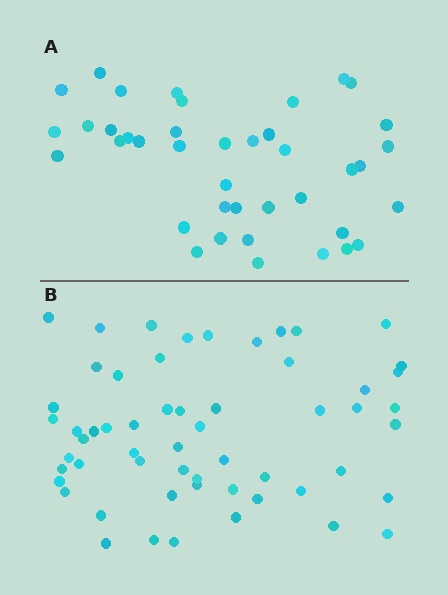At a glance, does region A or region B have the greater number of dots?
Region B (the bottom region) has more dots.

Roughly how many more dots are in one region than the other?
Region B has approximately 15 more dots than region A.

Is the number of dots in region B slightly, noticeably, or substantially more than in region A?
Region B has noticeably more, but not dramatically so. The ratio is roughly 1.4 to 1.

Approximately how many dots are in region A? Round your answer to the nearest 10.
About 40 dots.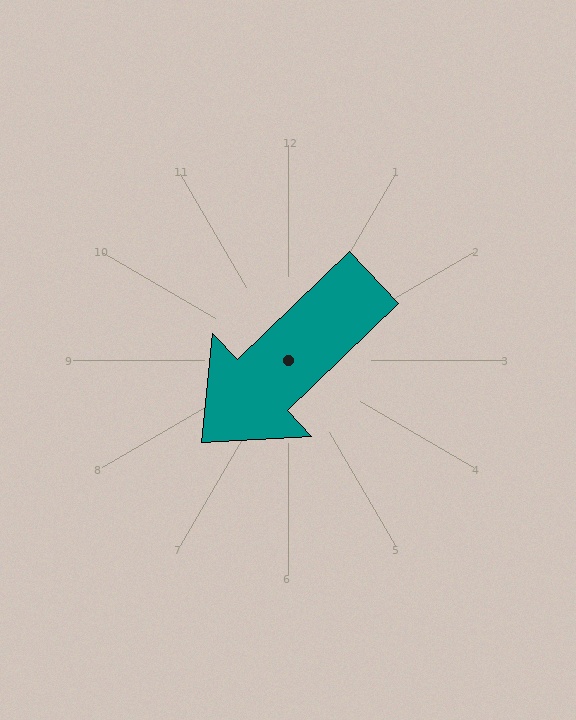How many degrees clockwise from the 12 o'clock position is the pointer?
Approximately 226 degrees.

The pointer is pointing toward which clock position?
Roughly 8 o'clock.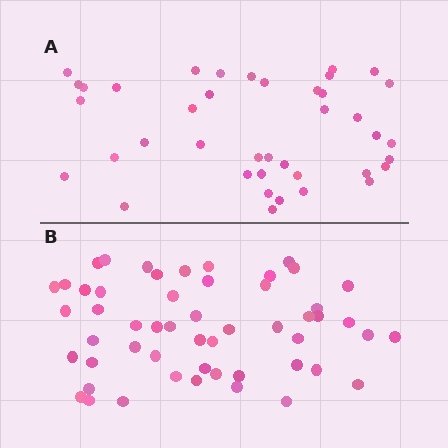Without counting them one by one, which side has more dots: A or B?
Region B (the bottom region) has more dots.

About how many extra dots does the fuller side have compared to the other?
Region B has approximately 15 more dots than region A.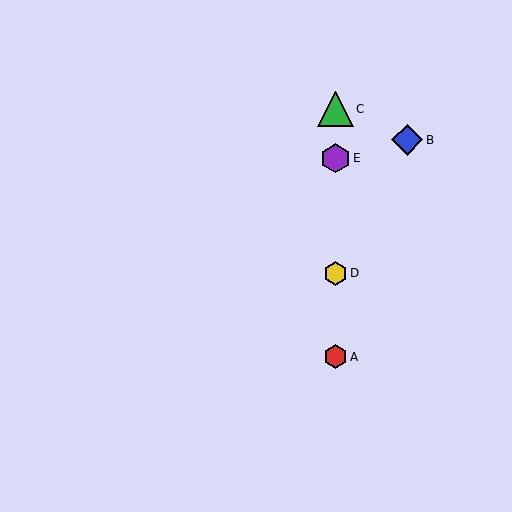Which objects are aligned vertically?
Objects A, C, D, E are aligned vertically.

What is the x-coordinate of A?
Object A is at x≈335.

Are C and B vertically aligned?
No, C is at x≈335 and B is at x≈407.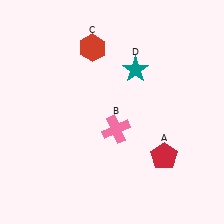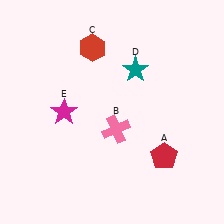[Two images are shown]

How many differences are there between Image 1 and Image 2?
There is 1 difference between the two images.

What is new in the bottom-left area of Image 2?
A magenta star (E) was added in the bottom-left area of Image 2.